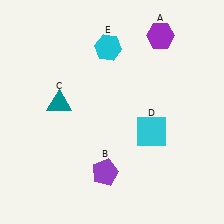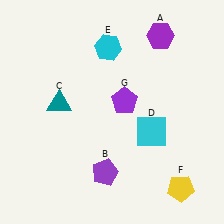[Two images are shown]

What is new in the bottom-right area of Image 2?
A yellow pentagon (F) was added in the bottom-right area of Image 2.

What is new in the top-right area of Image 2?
A purple pentagon (G) was added in the top-right area of Image 2.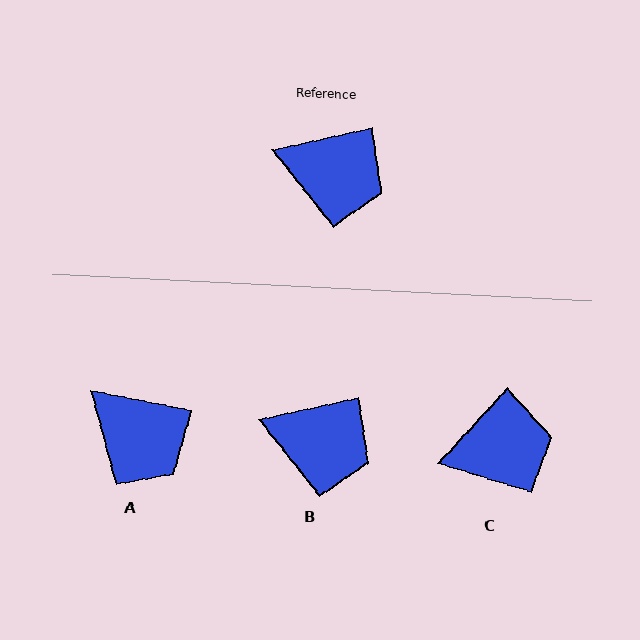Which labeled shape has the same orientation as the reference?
B.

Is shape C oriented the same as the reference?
No, it is off by about 35 degrees.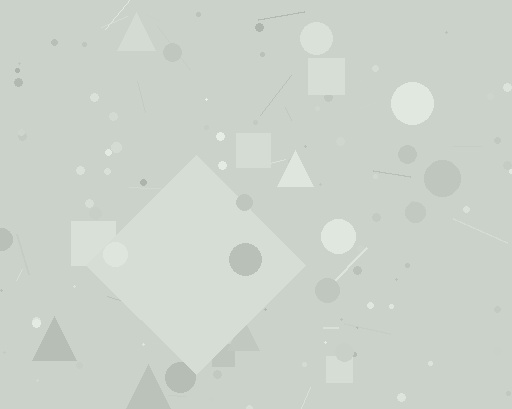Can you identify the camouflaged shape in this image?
The camouflaged shape is a diamond.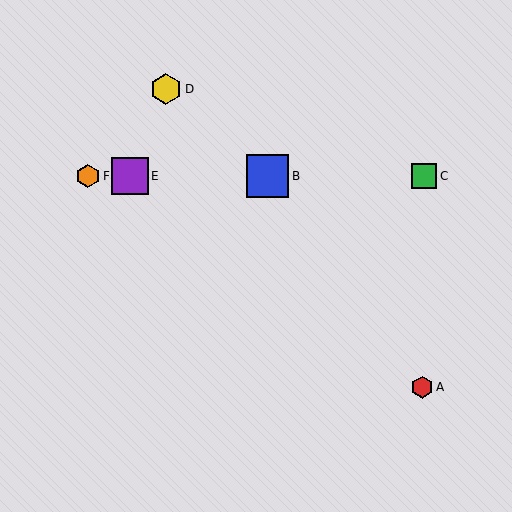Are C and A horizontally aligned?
No, C is at y≈176 and A is at y≈387.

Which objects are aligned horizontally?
Objects B, C, E, F are aligned horizontally.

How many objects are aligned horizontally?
4 objects (B, C, E, F) are aligned horizontally.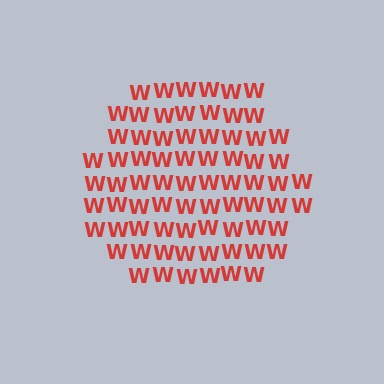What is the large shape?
The large shape is a hexagon.